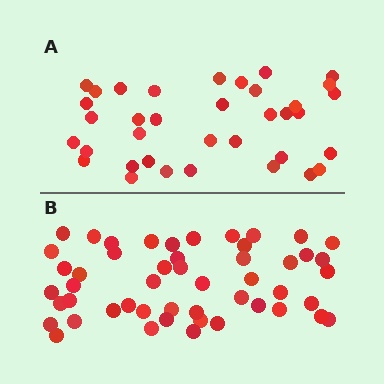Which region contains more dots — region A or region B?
Region B (the bottom region) has more dots.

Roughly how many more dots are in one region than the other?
Region B has approximately 15 more dots than region A.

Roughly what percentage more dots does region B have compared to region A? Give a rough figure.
About 40% more.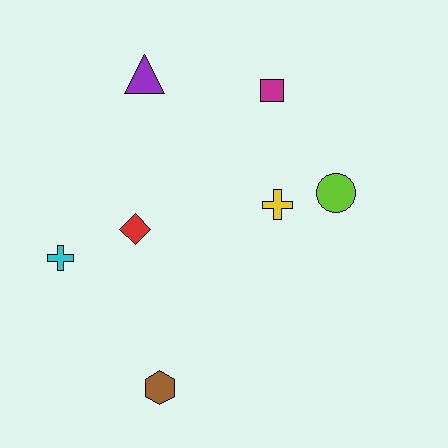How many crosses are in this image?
There are 2 crosses.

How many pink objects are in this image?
There are no pink objects.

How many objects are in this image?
There are 7 objects.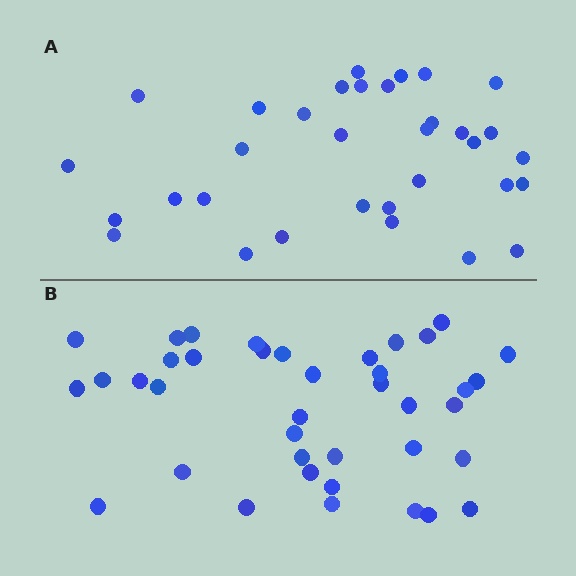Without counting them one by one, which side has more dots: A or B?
Region B (the bottom region) has more dots.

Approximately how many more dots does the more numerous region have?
Region B has about 6 more dots than region A.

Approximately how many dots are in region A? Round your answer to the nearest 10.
About 30 dots. (The exact count is 33, which rounds to 30.)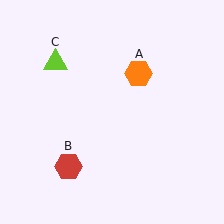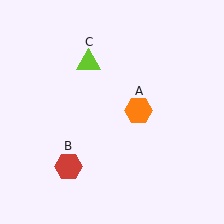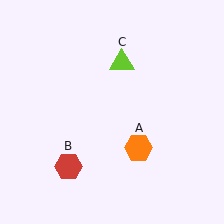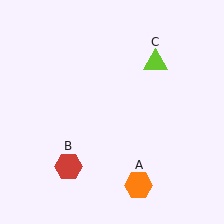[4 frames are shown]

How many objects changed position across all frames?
2 objects changed position: orange hexagon (object A), lime triangle (object C).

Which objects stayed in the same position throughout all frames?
Red hexagon (object B) remained stationary.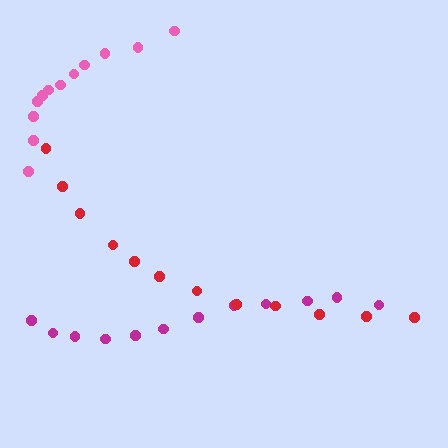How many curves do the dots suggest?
There are 3 distinct paths.